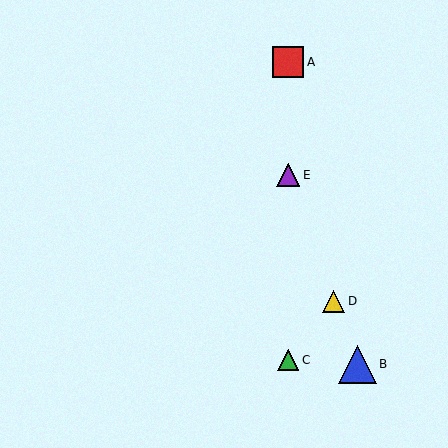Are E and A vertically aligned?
Yes, both are at x≈288.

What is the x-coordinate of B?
Object B is at x≈358.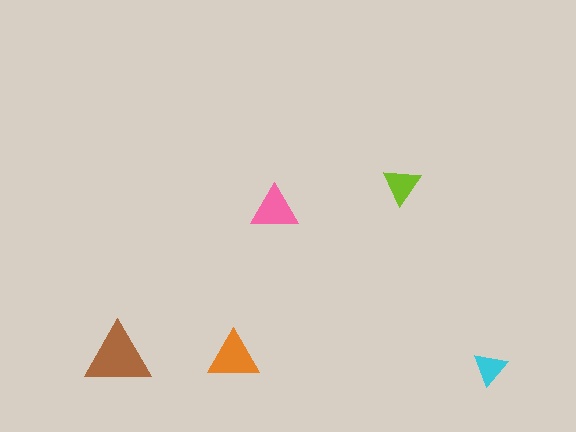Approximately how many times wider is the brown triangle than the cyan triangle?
About 2 times wider.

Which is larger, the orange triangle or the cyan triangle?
The orange one.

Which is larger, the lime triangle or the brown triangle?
The brown one.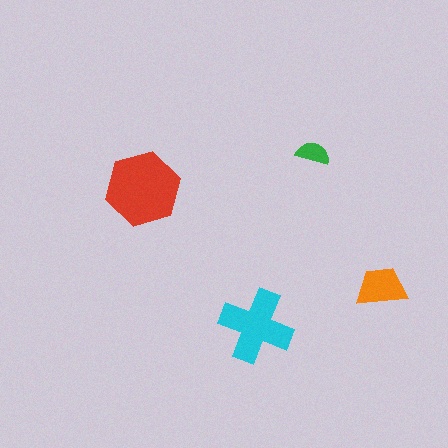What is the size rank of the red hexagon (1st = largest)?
1st.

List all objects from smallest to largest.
The green semicircle, the orange trapezoid, the cyan cross, the red hexagon.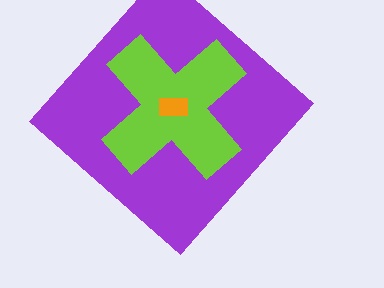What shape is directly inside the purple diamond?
The lime cross.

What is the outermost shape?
The purple diamond.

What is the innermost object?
The orange rectangle.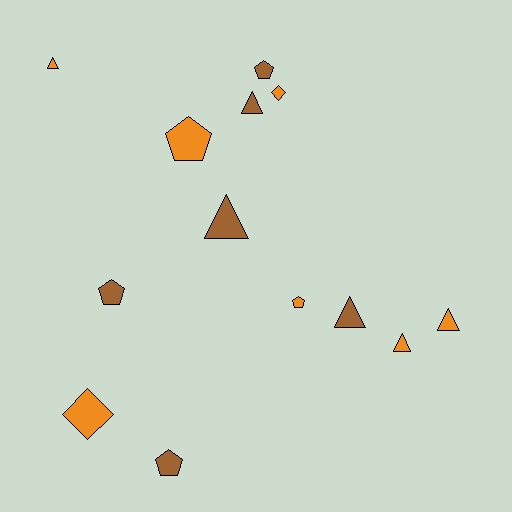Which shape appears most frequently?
Triangle, with 6 objects.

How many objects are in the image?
There are 13 objects.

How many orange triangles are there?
There are 3 orange triangles.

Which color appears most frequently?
Orange, with 7 objects.